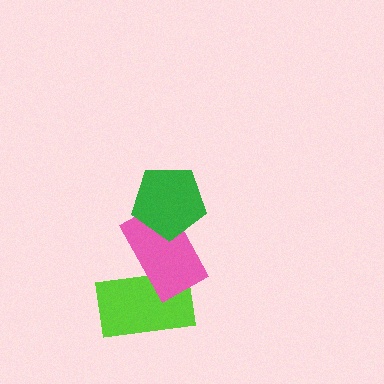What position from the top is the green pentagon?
The green pentagon is 1st from the top.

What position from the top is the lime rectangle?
The lime rectangle is 3rd from the top.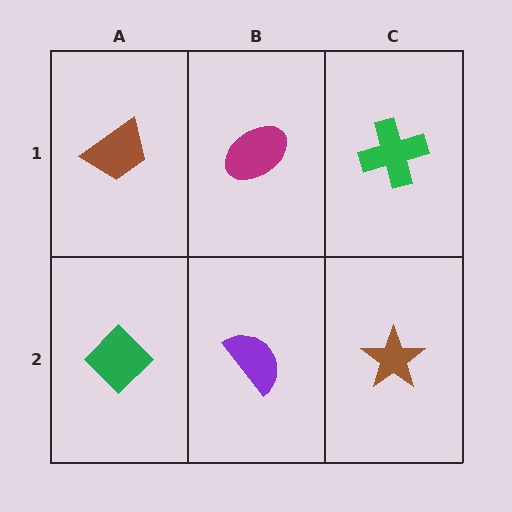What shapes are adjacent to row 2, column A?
A brown trapezoid (row 1, column A), a purple semicircle (row 2, column B).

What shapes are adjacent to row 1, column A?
A green diamond (row 2, column A), a magenta ellipse (row 1, column B).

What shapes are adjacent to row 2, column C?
A green cross (row 1, column C), a purple semicircle (row 2, column B).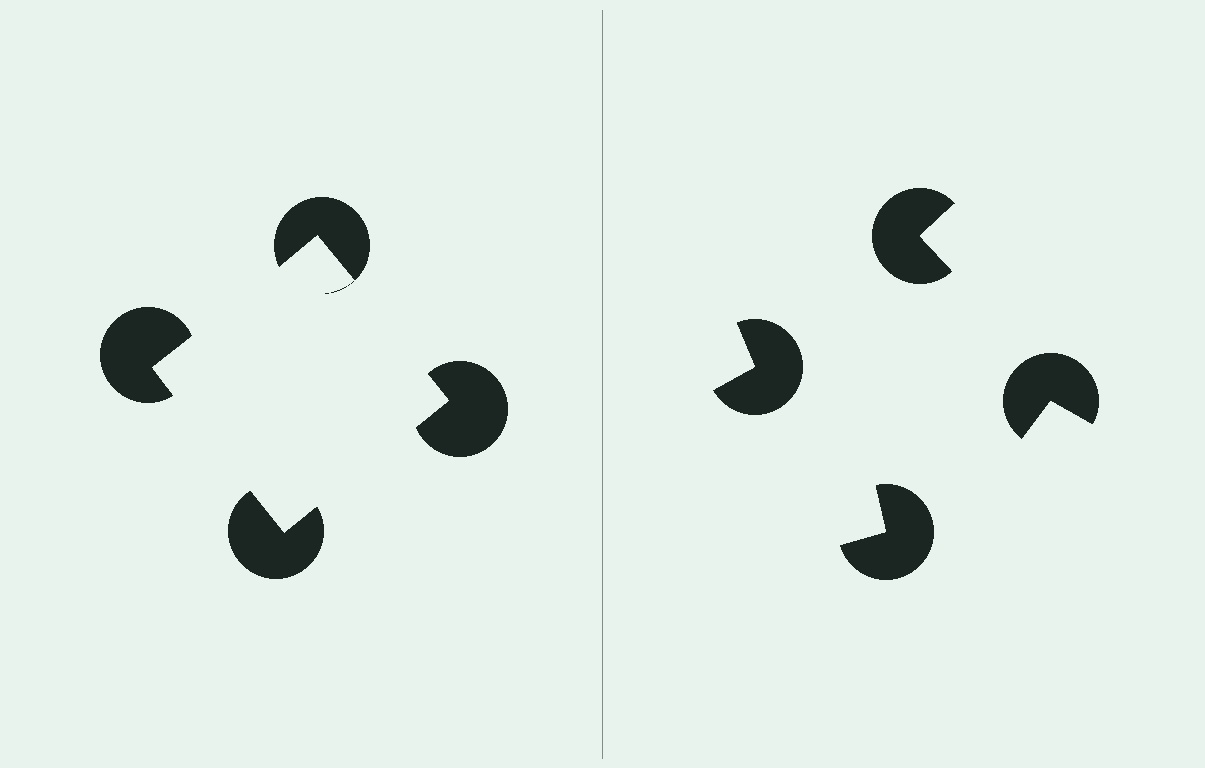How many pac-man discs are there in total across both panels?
8 — 4 on each side.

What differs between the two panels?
The pac-man discs are positioned identically on both sides; only the wedge orientations differ. On the left they align to a square; on the right they are misaligned.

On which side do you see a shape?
An illusory square appears on the left side. On the right side the wedge cuts are rotated, so no coherent shape forms.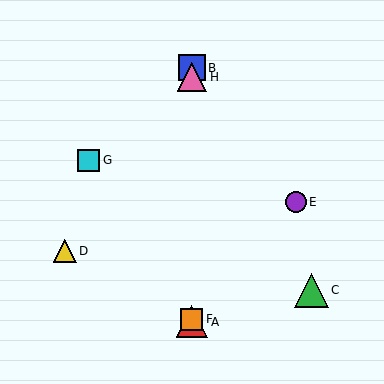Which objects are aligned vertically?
Objects A, B, F, H are aligned vertically.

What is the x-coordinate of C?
Object C is at x≈311.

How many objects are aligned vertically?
4 objects (A, B, F, H) are aligned vertically.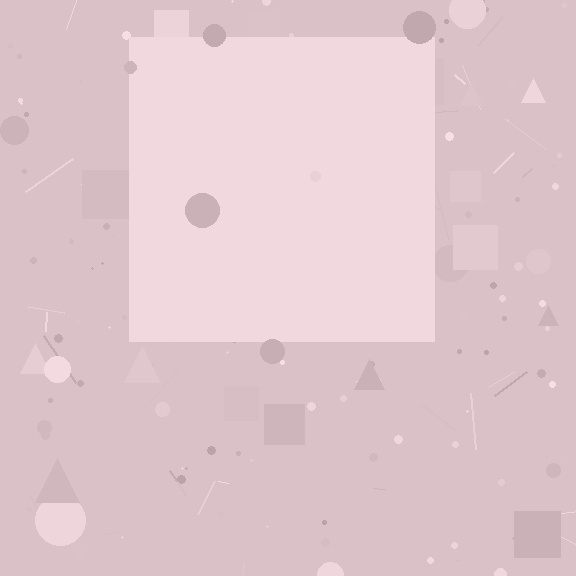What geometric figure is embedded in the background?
A square is embedded in the background.